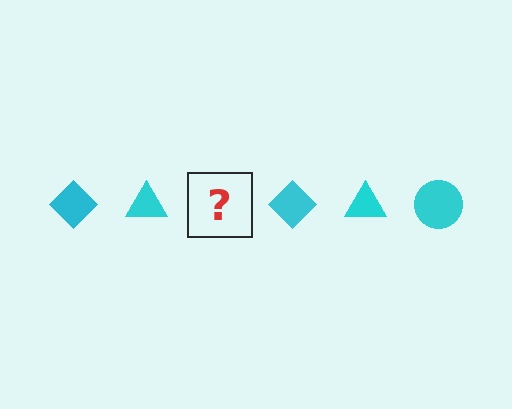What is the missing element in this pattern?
The missing element is a cyan circle.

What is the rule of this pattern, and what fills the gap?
The rule is that the pattern cycles through diamond, triangle, circle shapes in cyan. The gap should be filled with a cyan circle.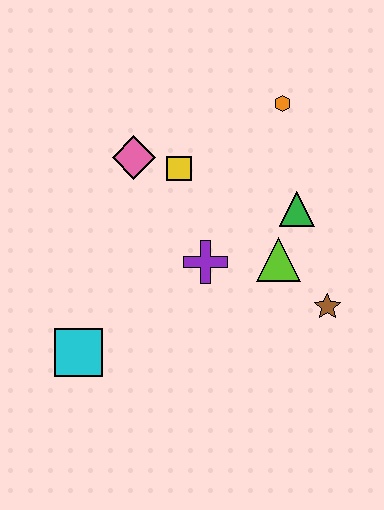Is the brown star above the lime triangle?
No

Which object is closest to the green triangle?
The lime triangle is closest to the green triangle.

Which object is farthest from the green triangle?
The cyan square is farthest from the green triangle.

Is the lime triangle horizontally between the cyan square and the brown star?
Yes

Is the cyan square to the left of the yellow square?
Yes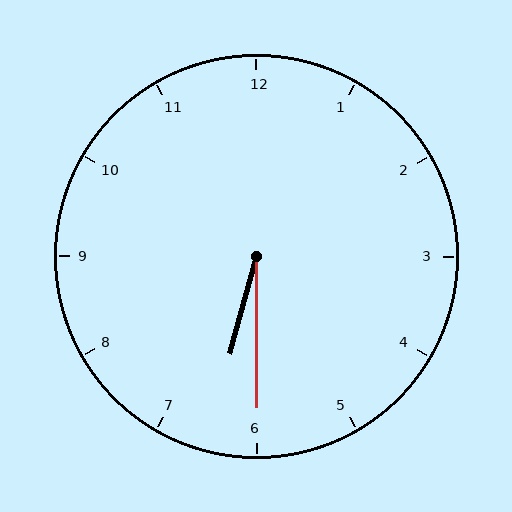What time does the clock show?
6:30.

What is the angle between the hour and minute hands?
Approximately 15 degrees.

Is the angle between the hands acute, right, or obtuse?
It is acute.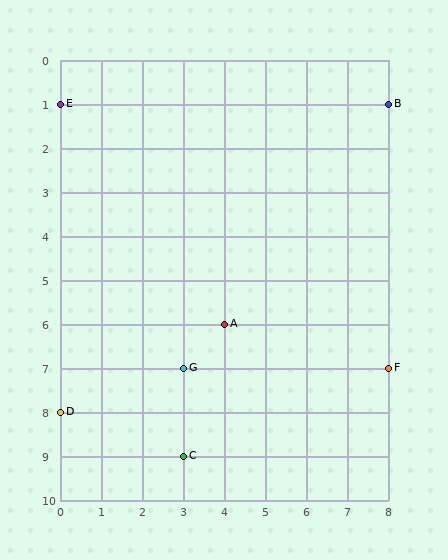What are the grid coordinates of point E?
Point E is at grid coordinates (0, 1).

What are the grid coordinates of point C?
Point C is at grid coordinates (3, 9).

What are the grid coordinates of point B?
Point B is at grid coordinates (8, 1).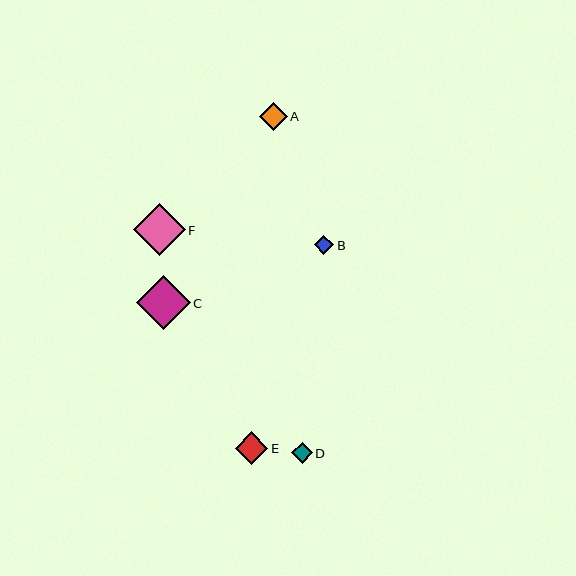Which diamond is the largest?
Diamond C is the largest with a size of approximately 54 pixels.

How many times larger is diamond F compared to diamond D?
Diamond F is approximately 2.5 times the size of diamond D.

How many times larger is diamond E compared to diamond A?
Diamond E is approximately 1.2 times the size of diamond A.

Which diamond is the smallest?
Diamond B is the smallest with a size of approximately 19 pixels.